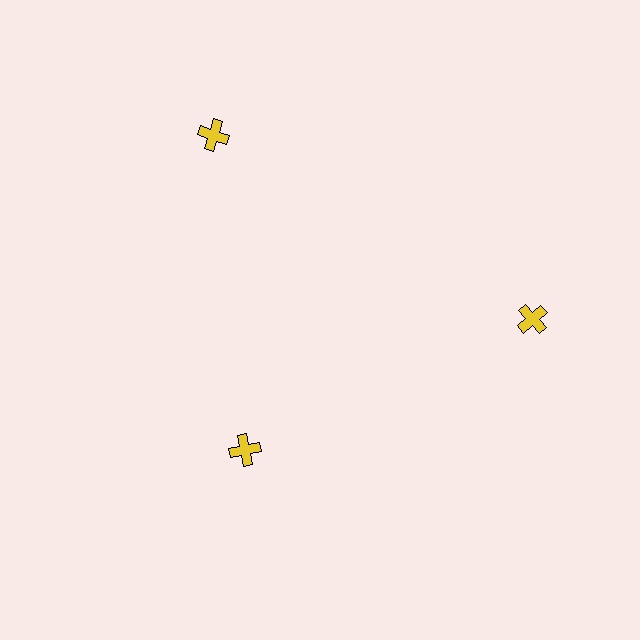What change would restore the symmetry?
The symmetry would be restored by moving it outward, back onto the ring so that all 3 crosses sit at equal angles and equal distance from the center.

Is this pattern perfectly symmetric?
No. The 3 yellow crosses are arranged in a ring, but one element near the 7 o'clock position is pulled inward toward the center, breaking the 3-fold rotational symmetry.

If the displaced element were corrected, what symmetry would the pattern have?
It would have 3-fold rotational symmetry — the pattern would map onto itself every 120 degrees.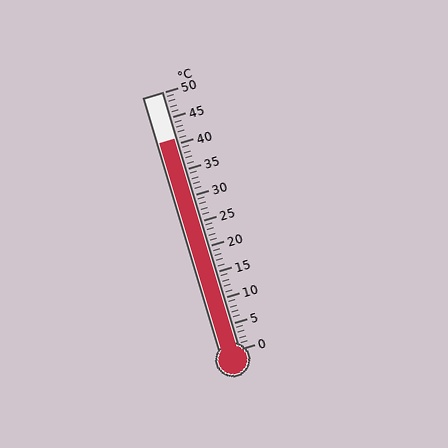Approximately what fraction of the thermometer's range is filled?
The thermometer is filled to approximately 80% of its range.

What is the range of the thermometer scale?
The thermometer scale ranges from 0°C to 50°C.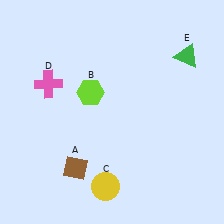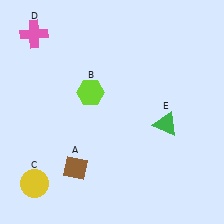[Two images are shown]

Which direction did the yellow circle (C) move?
The yellow circle (C) moved left.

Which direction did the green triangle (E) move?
The green triangle (E) moved down.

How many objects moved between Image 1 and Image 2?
3 objects moved between the two images.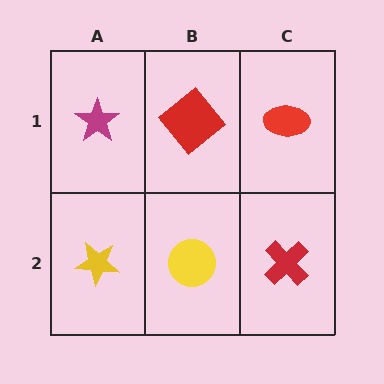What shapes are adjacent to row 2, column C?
A red ellipse (row 1, column C), a yellow circle (row 2, column B).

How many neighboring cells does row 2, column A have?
2.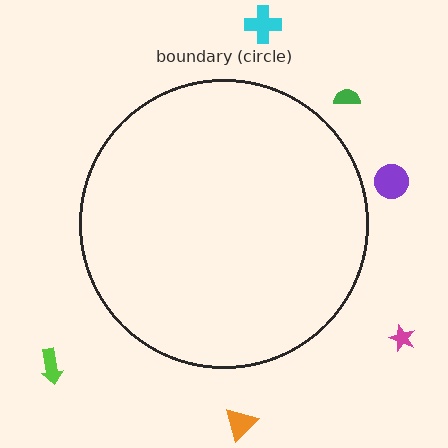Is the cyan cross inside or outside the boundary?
Outside.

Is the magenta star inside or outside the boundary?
Outside.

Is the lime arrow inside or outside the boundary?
Outside.